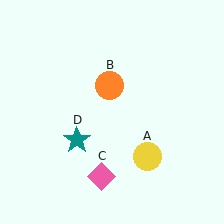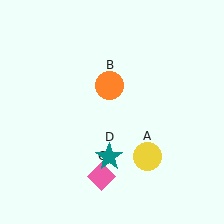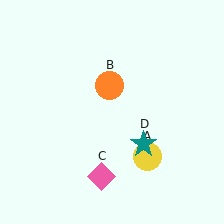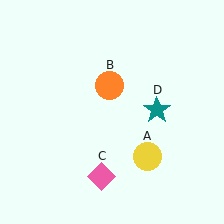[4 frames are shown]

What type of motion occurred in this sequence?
The teal star (object D) rotated counterclockwise around the center of the scene.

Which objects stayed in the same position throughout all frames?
Yellow circle (object A) and orange circle (object B) and pink diamond (object C) remained stationary.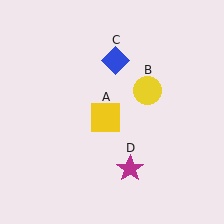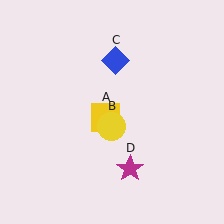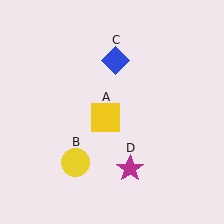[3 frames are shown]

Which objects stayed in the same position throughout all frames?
Yellow square (object A) and blue diamond (object C) and magenta star (object D) remained stationary.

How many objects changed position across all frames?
1 object changed position: yellow circle (object B).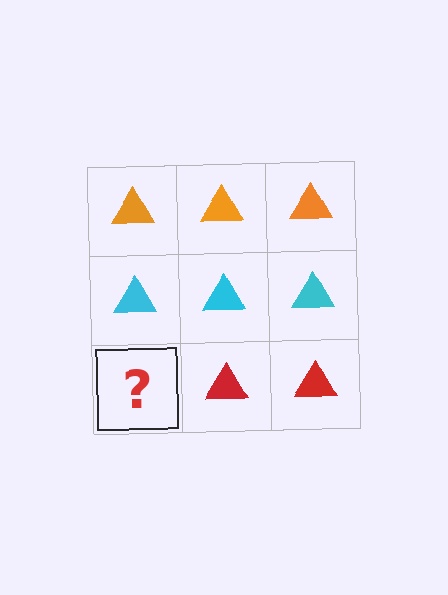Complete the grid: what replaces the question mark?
The question mark should be replaced with a red triangle.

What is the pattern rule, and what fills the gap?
The rule is that each row has a consistent color. The gap should be filled with a red triangle.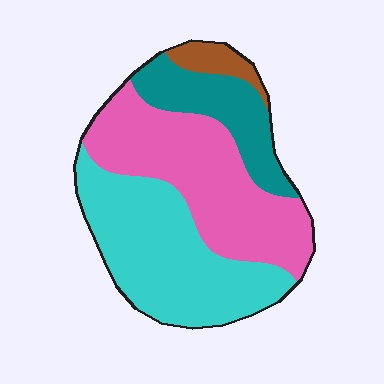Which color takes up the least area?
Brown, at roughly 5%.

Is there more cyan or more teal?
Cyan.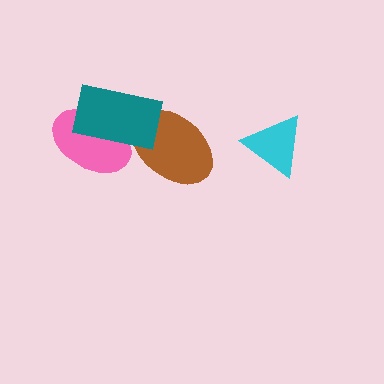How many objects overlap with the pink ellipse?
1 object overlaps with the pink ellipse.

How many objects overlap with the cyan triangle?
0 objects overlap with the cyan triangle.